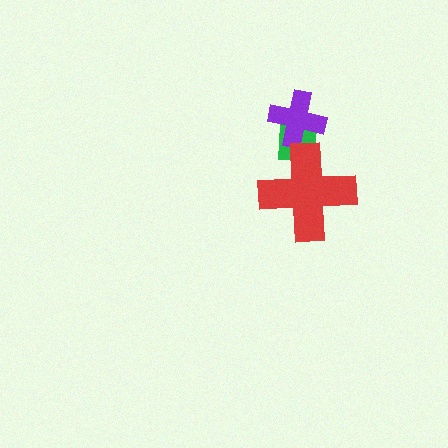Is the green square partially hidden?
Yes, it is partially covered by another shape.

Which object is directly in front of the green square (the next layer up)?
The purple cross is directly in front of the green square.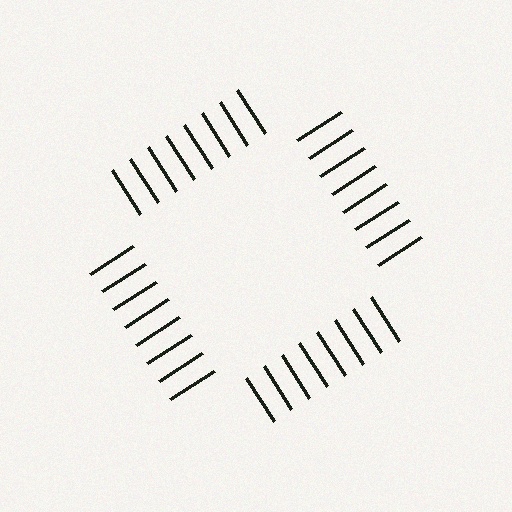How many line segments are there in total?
32 — 8 along each of the 4 edges.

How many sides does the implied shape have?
4 sides — the line-ends trace a square.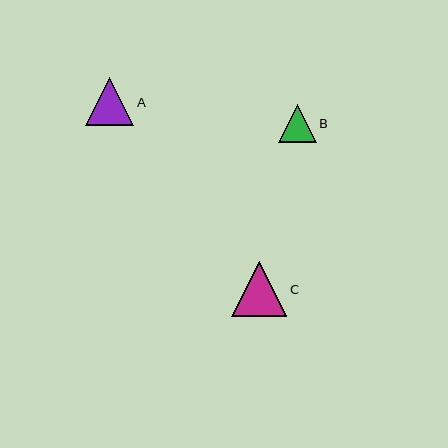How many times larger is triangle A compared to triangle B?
Triangle A is approximately 1.3 times the size of triangle B.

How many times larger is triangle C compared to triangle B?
Triangle C is approximately 1.4 times the size of triangle B.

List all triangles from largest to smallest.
From largest to smallest: C, A, B.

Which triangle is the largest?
Triangle C is the largest with a size of approximately 55 pixels.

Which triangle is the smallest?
Triangle B is the smallest with a size of approximately 38 pixels.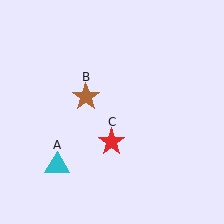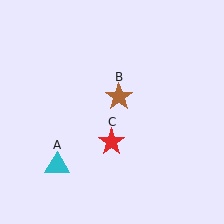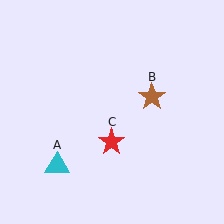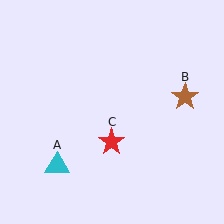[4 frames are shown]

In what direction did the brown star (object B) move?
The brown star (object B) moved right.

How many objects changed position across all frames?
1 object changed position: brown star (object B).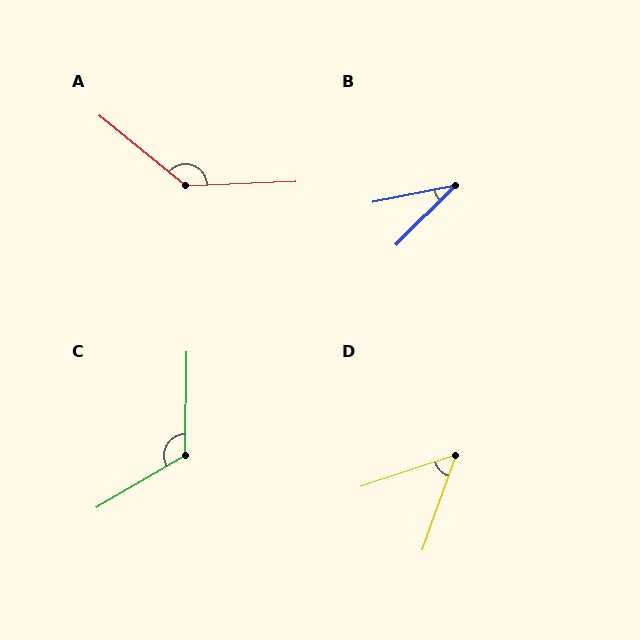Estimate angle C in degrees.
Approximately 121 degrees.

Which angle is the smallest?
B, at approximately 34 degrees.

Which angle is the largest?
A, at approximately 139 degrees.